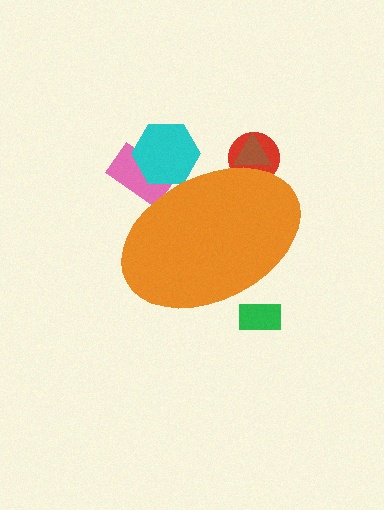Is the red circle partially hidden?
Yes, the red circle is partially hidden behind the orange ellipse.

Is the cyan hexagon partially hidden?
Yes, the cyan hexagon is partially hidden behind the orange ellipse.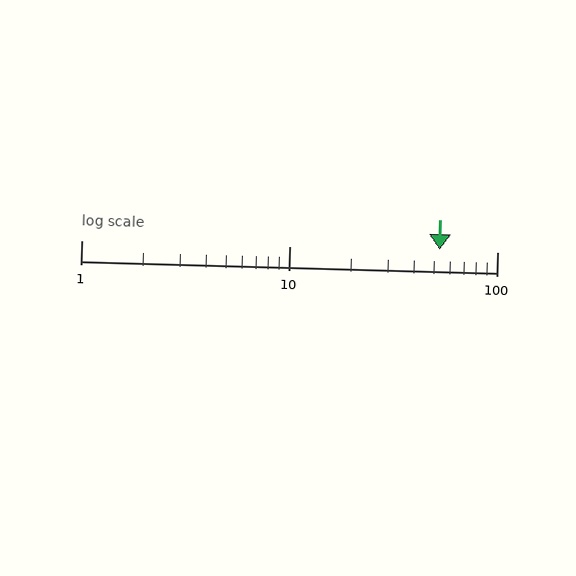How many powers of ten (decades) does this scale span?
The scale spans 2 decades, from 1 to 100.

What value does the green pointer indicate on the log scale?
The pointer indicates approximately 53.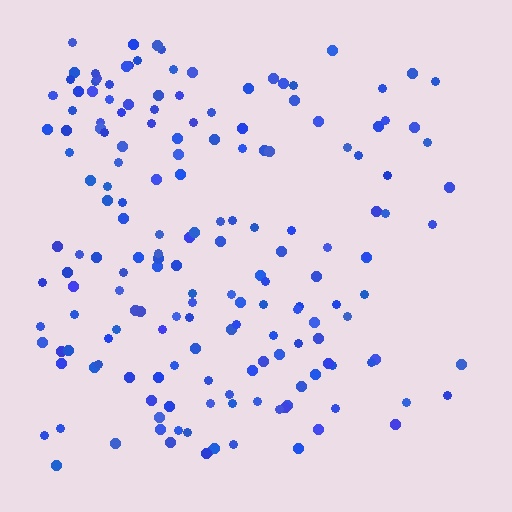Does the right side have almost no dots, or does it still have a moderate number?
Still a moderate number, just noticeably fewer than the left.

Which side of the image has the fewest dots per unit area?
The right.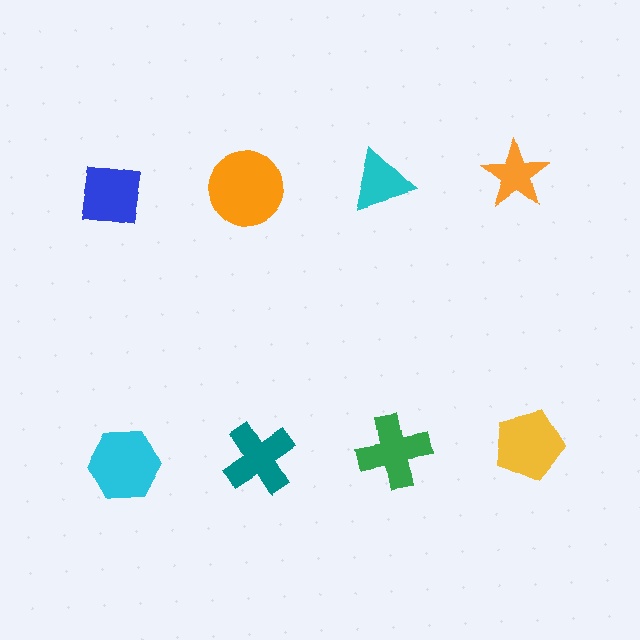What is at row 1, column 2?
An orange circle.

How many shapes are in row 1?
4 shapes.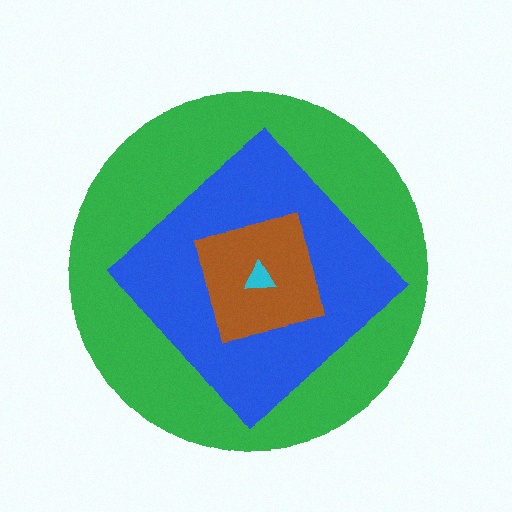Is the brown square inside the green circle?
Yes.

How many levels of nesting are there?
4.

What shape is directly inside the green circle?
The blue diamond.